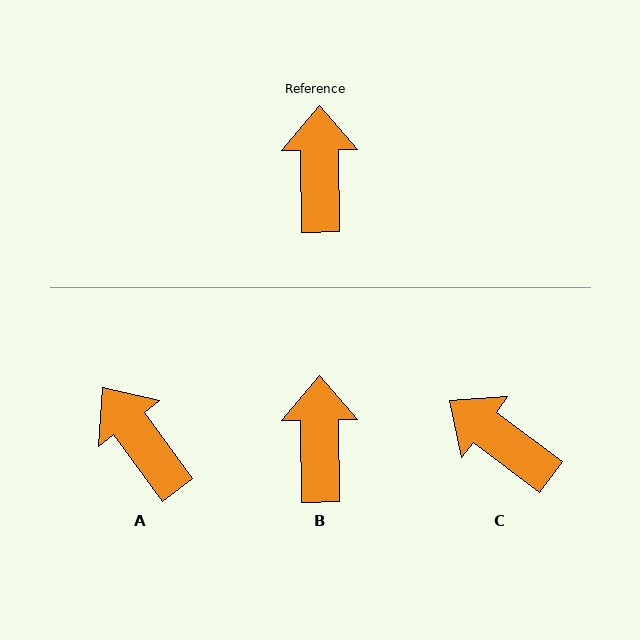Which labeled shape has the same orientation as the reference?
B.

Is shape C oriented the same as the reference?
No, it is off by about 52 degrees.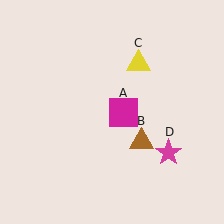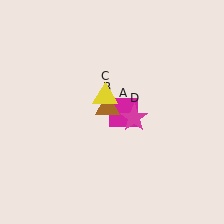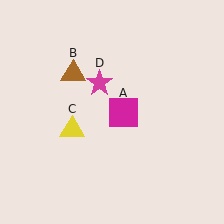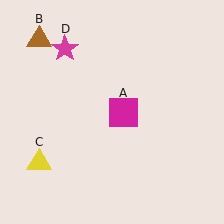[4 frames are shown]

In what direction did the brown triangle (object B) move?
The brown triangle (object B) moved up and to the left.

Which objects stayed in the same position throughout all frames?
Magenta square (object A) remained stationary.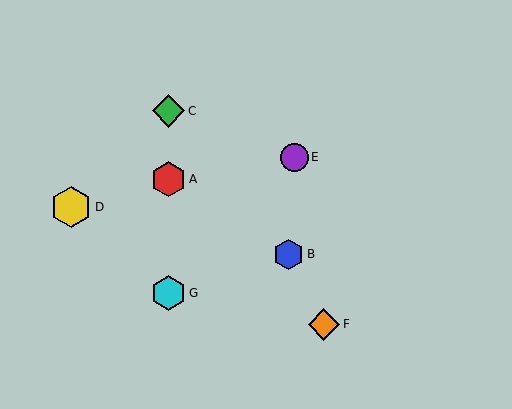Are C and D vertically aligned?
No, C is at x≈169 and D is at x≈71.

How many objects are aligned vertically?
3 objects (A, C, G) are aligned vertically.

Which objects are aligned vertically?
Objects A, C, G are aligned vertically.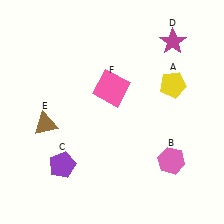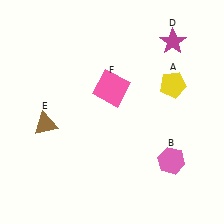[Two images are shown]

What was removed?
The purple pentagon (C) was removed in Image 2.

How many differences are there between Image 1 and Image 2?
There is 1 difference between the two images.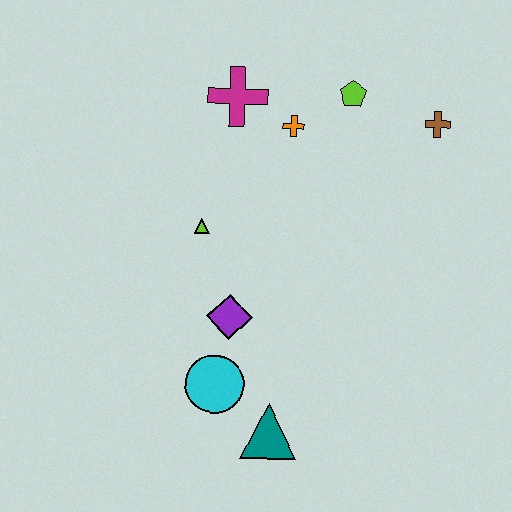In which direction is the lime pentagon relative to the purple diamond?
The lime pentagon is above the purple diamond.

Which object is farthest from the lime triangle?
The brown cross is farthest from the lime triangle.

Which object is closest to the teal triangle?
The cyan circle is closest to the teal triangle.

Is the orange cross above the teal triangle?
Yes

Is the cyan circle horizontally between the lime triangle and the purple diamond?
Yes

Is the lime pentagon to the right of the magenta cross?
Yes